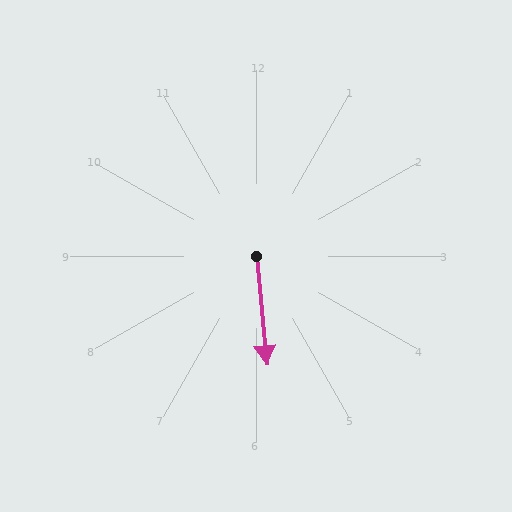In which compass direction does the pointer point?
South.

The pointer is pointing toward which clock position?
Roughly 6 o'clock.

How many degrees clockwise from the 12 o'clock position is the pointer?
Approximately 174 degrees.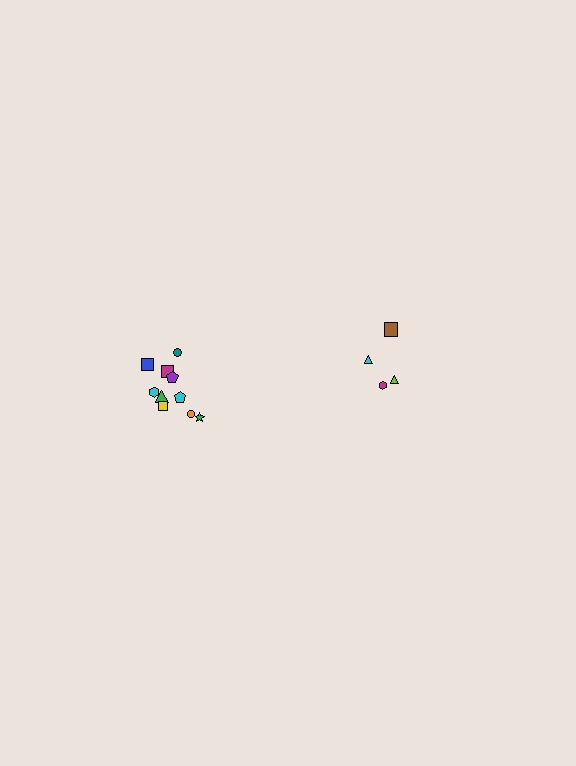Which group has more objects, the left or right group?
The left group.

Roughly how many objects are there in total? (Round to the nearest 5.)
Roughly 15 objects in total.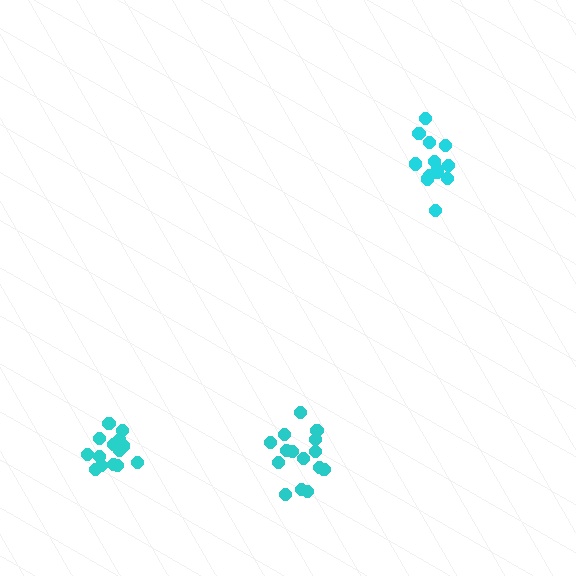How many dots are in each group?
Group 1: 13 dots, Group 2: 14 dots, Group 3: 15 dots (42 total).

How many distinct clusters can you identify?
There are 3 distinct clusters.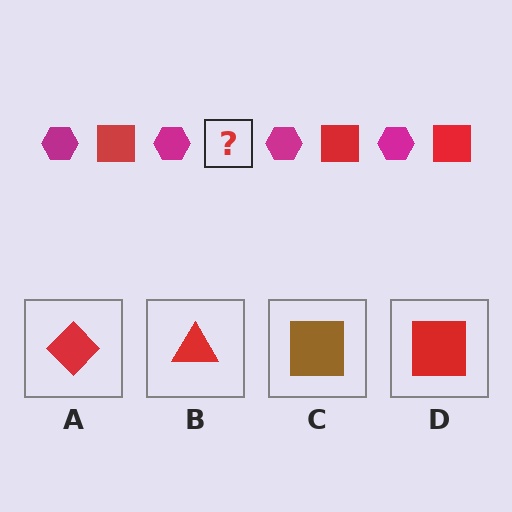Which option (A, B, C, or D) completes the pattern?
D.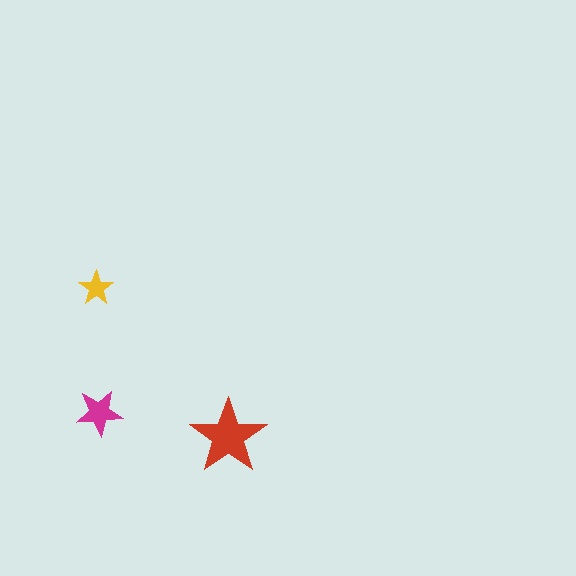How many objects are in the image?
There are 3 objects in the image.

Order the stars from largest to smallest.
the red one, the magenta one, the yellow one.